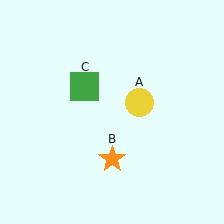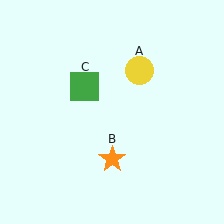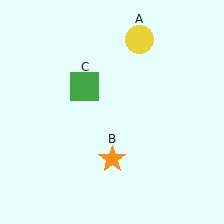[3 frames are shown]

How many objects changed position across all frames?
1 object changed position: yellow circle (object A).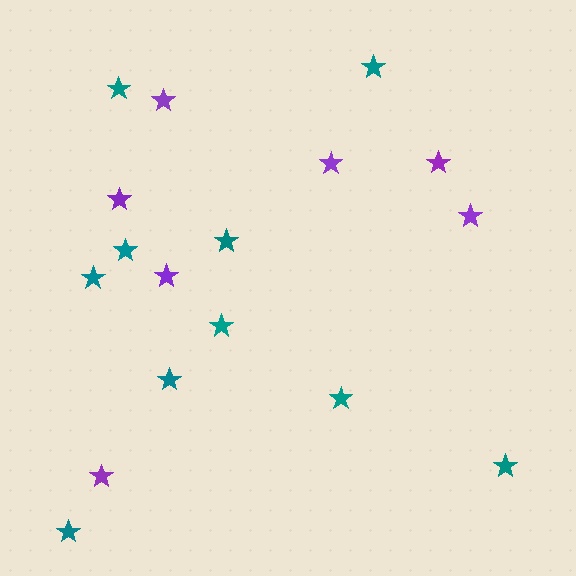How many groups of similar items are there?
There are 2 groups: one group of teal stars (10) and one group of purple stars (7).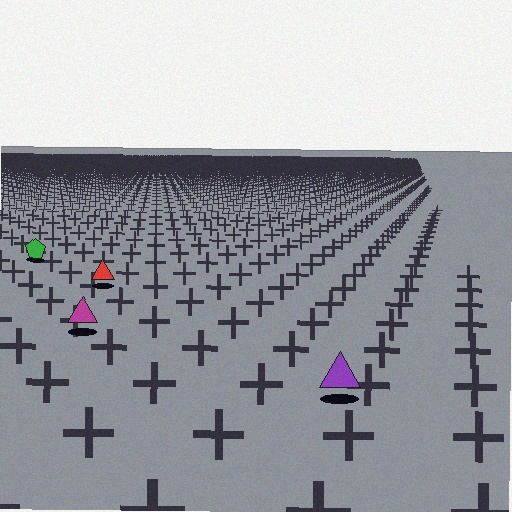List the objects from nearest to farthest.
From nearest to farthest: the purple triangle, the magenta triangle, the red triangle, the green pentagon.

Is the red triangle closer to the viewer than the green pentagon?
Yes. The red triangle is closer — you can tell from the texture gradient: the ground texture is coarser near it.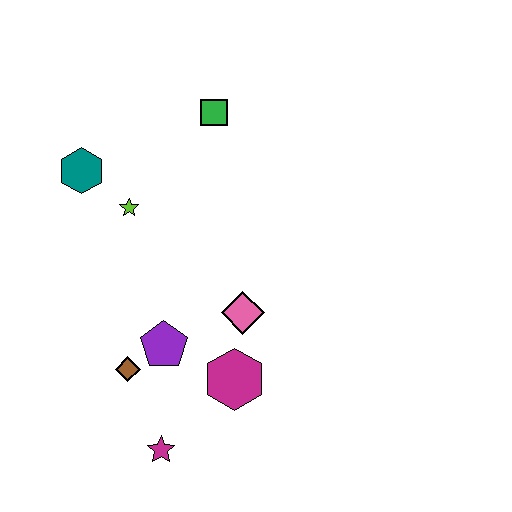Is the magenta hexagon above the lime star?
No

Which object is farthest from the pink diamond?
The teal hexagon is farthest from the pink diamond.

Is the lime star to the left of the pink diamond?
Yes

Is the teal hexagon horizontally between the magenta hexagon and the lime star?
No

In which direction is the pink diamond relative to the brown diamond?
The pink diamond is to the right of the brown diamond.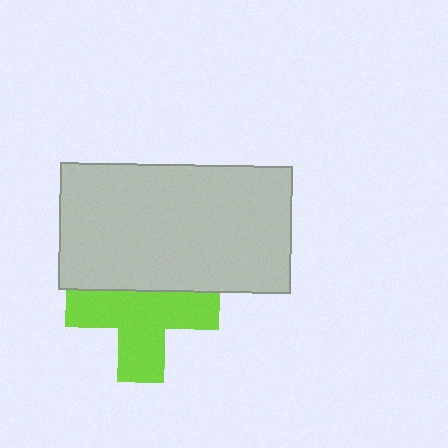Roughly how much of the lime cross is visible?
Most of it is visible (roughly 66%).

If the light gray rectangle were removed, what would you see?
You would see the complete lime cross.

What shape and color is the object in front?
The object in front is a light gray rectangle.